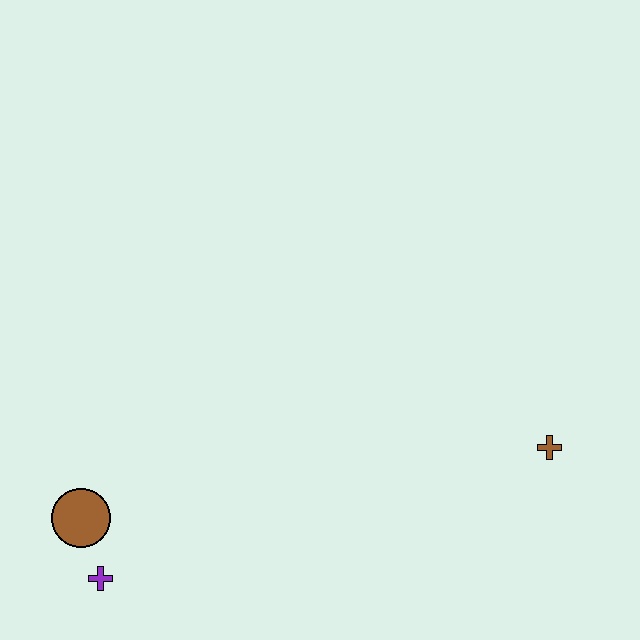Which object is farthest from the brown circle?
The brown cross is farthest from the brown circle.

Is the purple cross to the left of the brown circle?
No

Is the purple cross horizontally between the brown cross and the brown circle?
Yes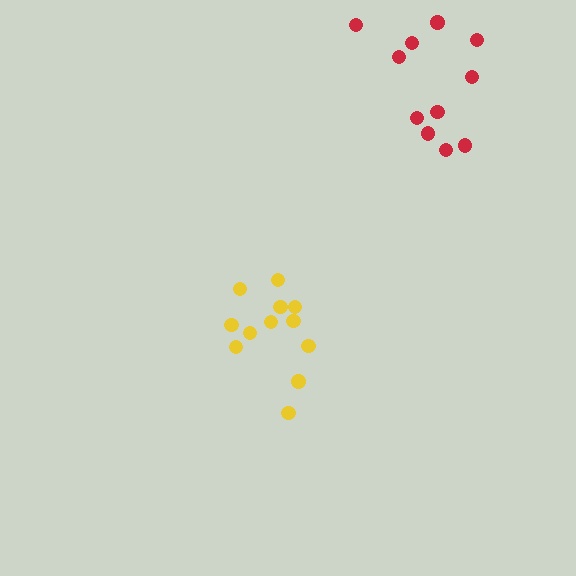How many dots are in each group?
Group 1: 11 dots, Group 2: 12 dots (23 total).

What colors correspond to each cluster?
The clusters are colored: red, yellow.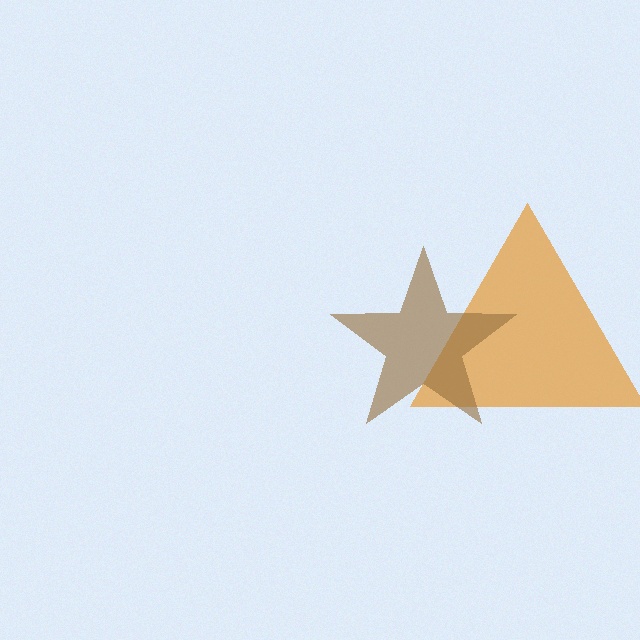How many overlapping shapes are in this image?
There are 2 overlapping shapes in the image.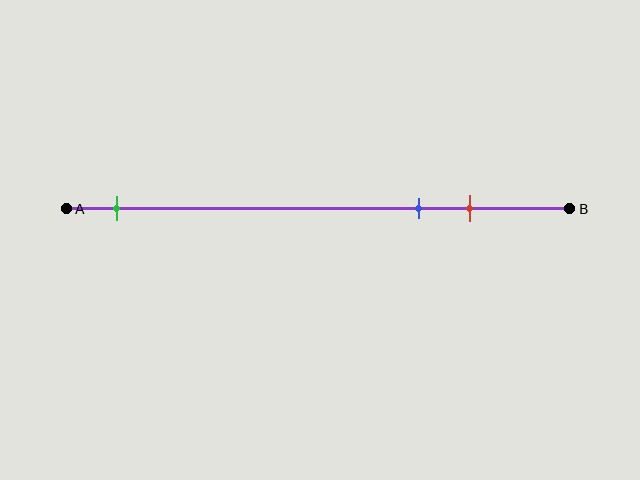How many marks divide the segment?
There are 3 marks dividing the segment.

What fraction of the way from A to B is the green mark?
The green mark is approximately 10% (0.1) of the way from A to B.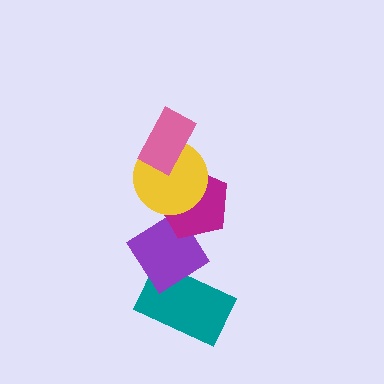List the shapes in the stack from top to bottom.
From top to bottom: the pink rectangle, the yellow circle, the magenta pentagon, the purple diamond, the teal rectangle.